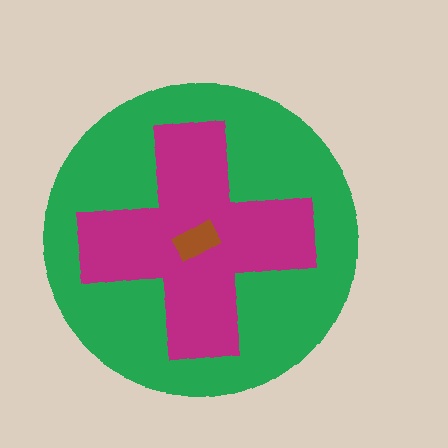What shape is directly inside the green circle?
The magenta cross.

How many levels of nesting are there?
3.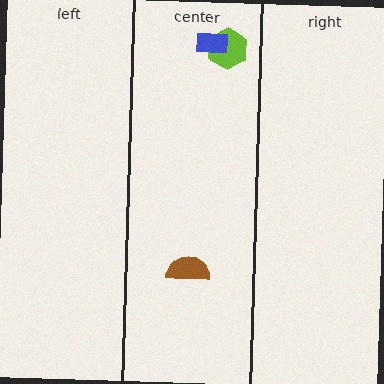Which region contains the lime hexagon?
The center region.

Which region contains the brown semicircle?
The center region.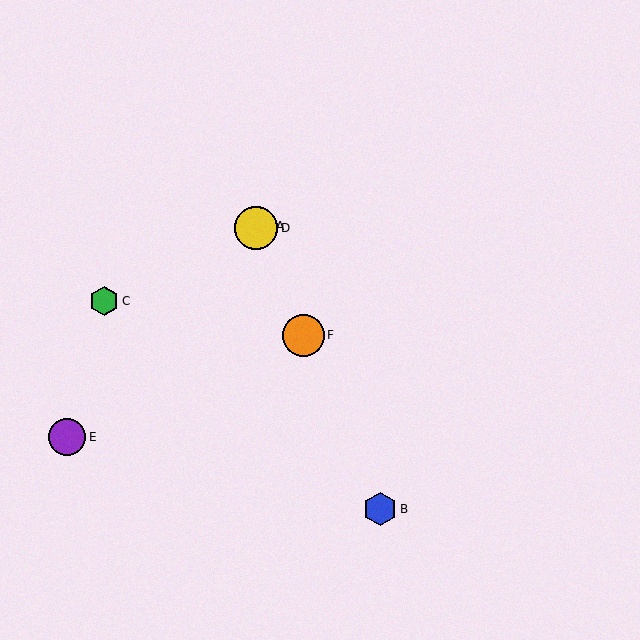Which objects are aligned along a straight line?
Objects A, B, D, F are aligned along a straight line.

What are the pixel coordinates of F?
Object F is at (304, 335).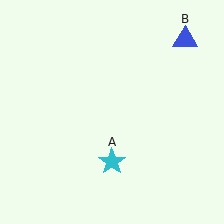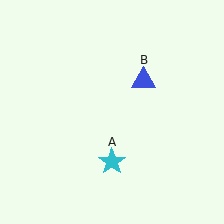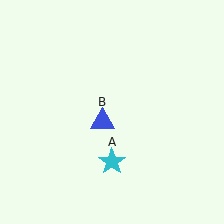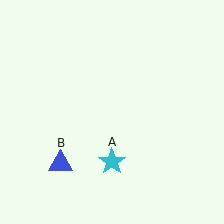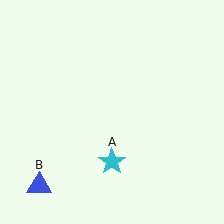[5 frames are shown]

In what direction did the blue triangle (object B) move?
The blue triangle (object B) moved down and to the left.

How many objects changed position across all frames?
1 object changed position: blue triangle (object B).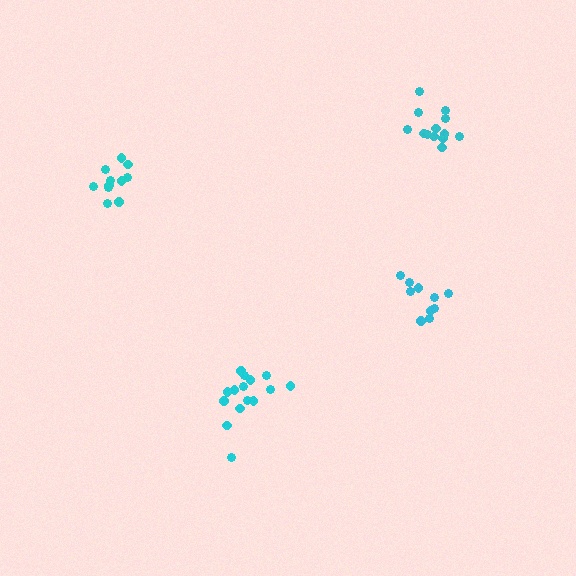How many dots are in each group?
Group 1: 15 dots, Group 2: 13 dots, Group 3: 10 dots, Group 4: 11 dots (49 total).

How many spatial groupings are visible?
There are 4 spatial groupings.